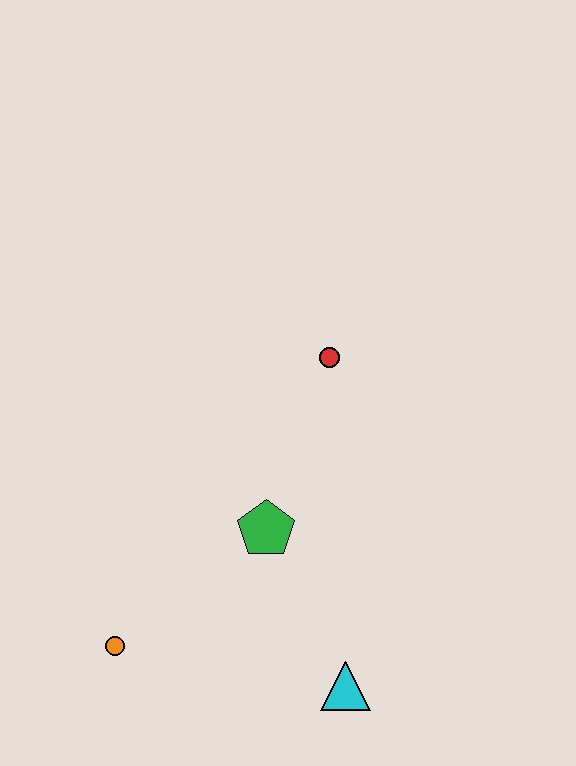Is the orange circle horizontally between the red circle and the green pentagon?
No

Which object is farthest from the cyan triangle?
The red circle is farthest from the cyan triangle.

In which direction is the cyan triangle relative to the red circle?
The cyan triangle is below the red circle.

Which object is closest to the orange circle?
The green pentagon is closest to the orange circle.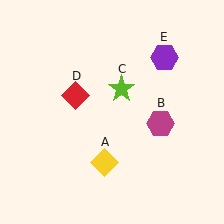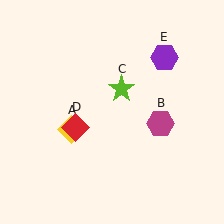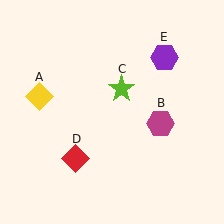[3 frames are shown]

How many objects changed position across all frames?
2 objects changed position: yellow diamond (object A), red diamond (object D).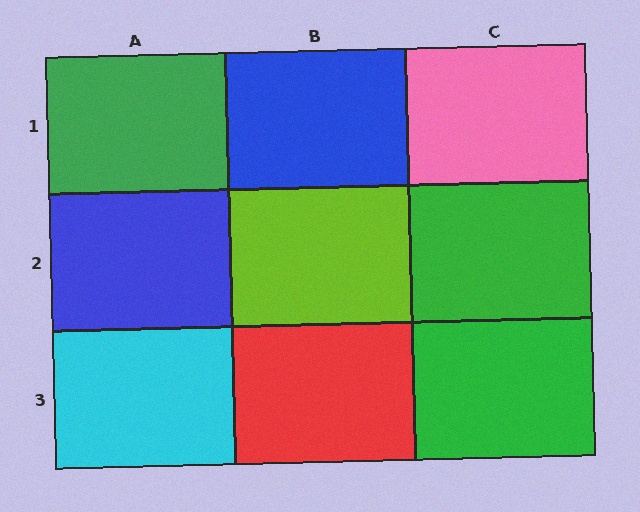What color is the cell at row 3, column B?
Red.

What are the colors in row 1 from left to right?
Green, blue, pink.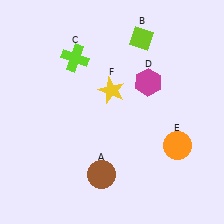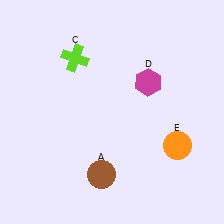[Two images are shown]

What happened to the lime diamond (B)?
The lime diamond (B) was removed in Image 2. It was in the top-right area of Image 1.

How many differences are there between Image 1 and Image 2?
There are 2 differences between the two images.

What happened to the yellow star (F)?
The yellow star (F) was removed in Image 2. It was in the top-left area of Image 1.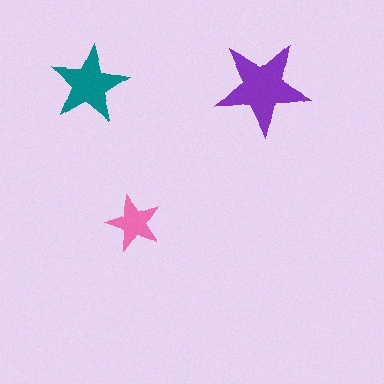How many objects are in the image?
There are 3 objects in the image.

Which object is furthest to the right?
The purple star is rightmost.